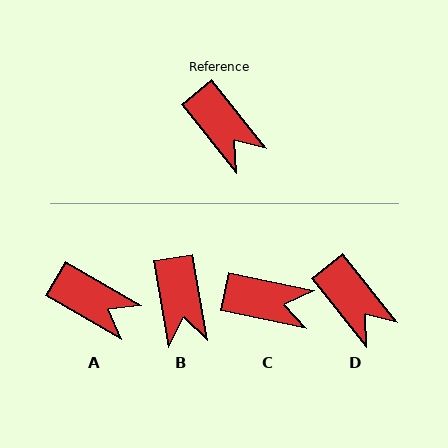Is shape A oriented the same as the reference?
No, it is off by about 21 degrees.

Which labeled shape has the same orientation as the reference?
D.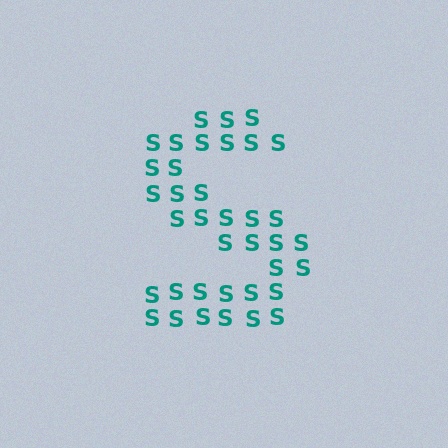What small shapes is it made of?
It is made of small letter S's.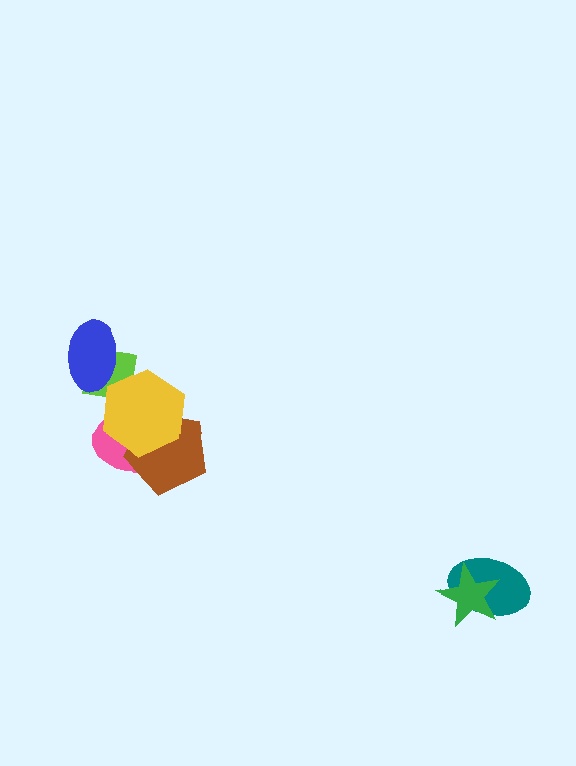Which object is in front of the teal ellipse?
The green star is in front of the teal ellipse.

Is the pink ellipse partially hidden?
Yes, it is partially covered by another shape.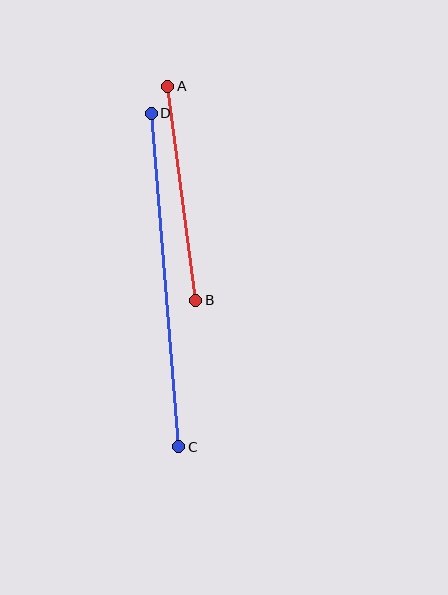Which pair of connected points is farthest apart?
Points C and D are farthest apart.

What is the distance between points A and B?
The distance is approximately 216 pixels.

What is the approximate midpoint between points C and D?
The midpoint is at approximately (165, 280) pixels.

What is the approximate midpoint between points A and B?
The midpoint is at approximately (182, 193) pixels.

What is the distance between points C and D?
The distance is approximately 335 pixels.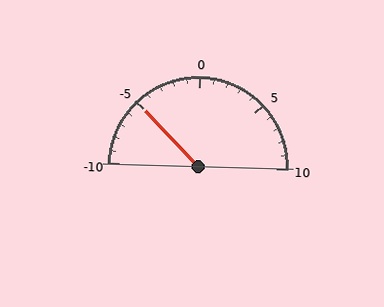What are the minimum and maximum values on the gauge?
The gauge ranges from -10 to 10.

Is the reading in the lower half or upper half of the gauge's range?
The reading is in the lower half of the range (-10 to 10).